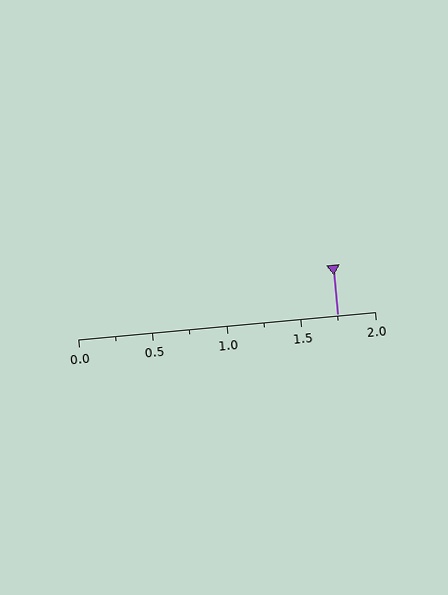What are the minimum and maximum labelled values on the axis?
The axis runs from 0.0 to 2.0.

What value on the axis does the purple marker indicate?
The marker indicates approximately 1.75.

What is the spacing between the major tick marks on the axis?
The major ticks are spaced 0.5 apart.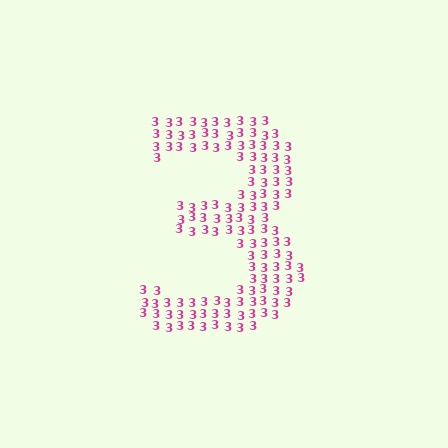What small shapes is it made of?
It is made of small digit 3's.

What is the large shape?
The large shape is the digit 3.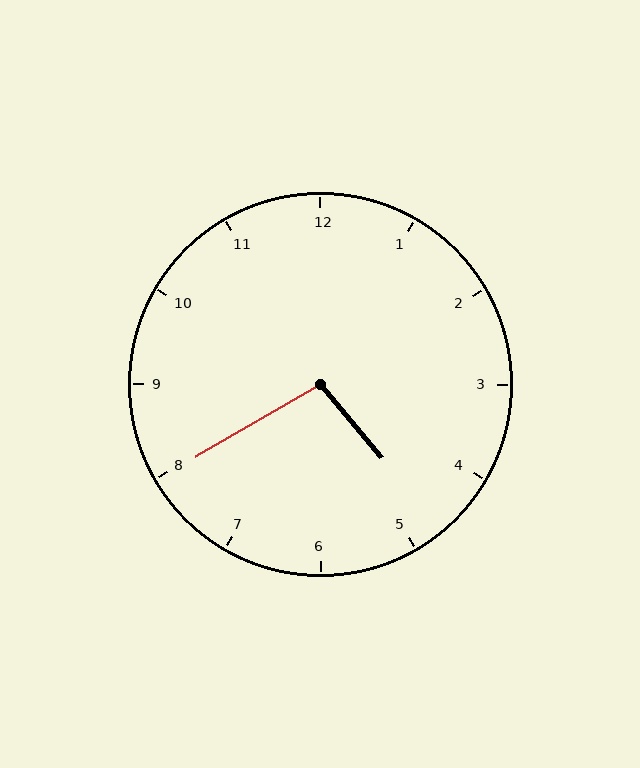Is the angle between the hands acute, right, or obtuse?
It is obtuse.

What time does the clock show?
4:40.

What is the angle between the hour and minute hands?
Approximately 100 degrees.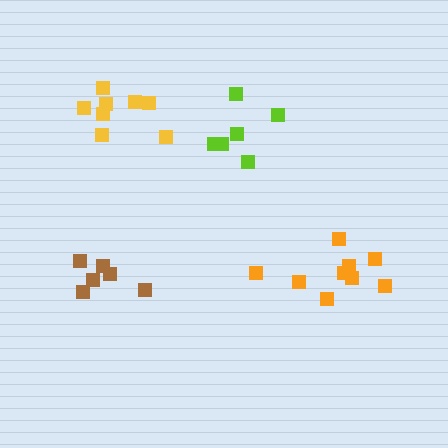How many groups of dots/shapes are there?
There are 4 groups.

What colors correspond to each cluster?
The clusters are colored: brown, lime, orange, yellow.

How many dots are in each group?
Group 1: 6 dots, Group 2: 6 dots, Group 3: 9 dots, Group 4: 8 dots (29 total).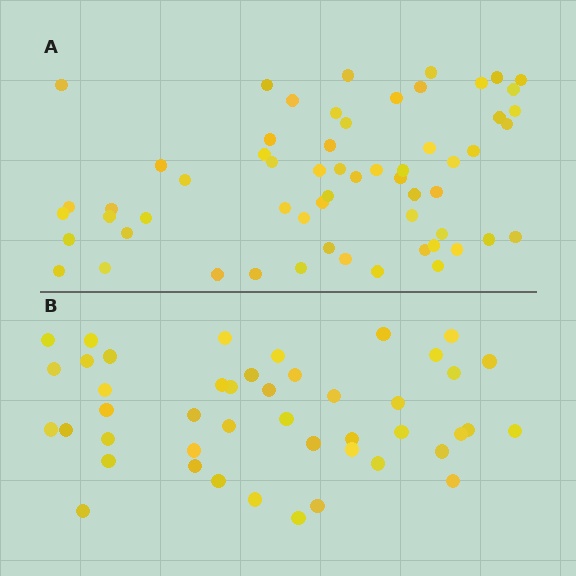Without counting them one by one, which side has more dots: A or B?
Region A (the top region) has more dots.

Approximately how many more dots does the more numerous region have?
Region A has approximately 15 more dots than region B.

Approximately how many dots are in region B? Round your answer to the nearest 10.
About 40 dots. (The exact count is 45, which rounds to 40.)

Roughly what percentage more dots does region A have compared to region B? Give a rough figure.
About 35% more.